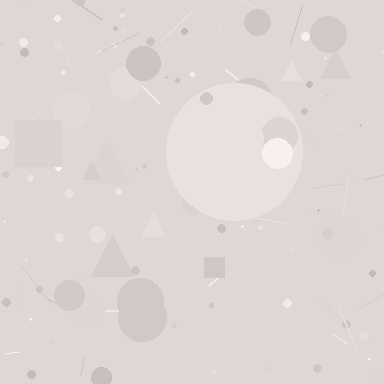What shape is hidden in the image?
A circle is hidden in the image.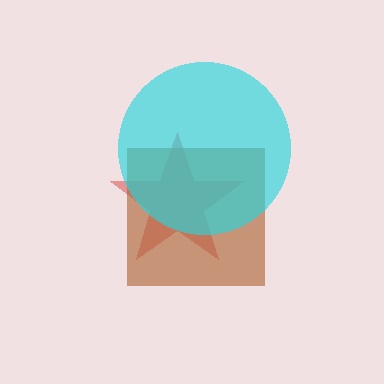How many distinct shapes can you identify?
There are 3 distinct shapes: a red star, a brown square, a cyan circle.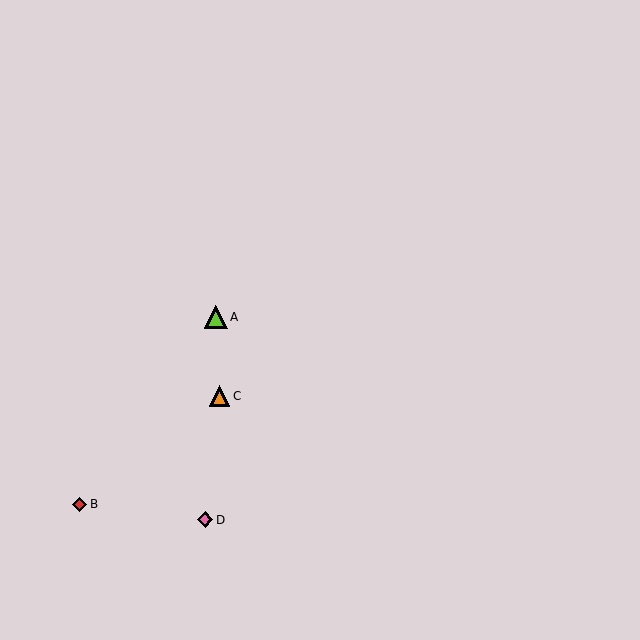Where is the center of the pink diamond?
The center of the pink diamond is at (205, 520).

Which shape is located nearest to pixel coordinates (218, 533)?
The pink diamond (labeled D) at (205, 520) is nearest to that location.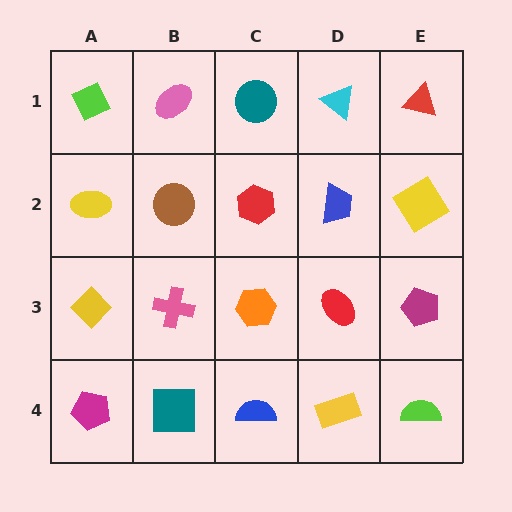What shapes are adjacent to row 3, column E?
A yellow diamond (row 2, column E), a lime semicircle (row 4, column E), a red ellipse (row 3, column D).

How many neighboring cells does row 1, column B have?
3.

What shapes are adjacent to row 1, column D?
A blue trapezoid (row 2, column D), a teal circle (row 1, column C), a red triangle (row 1, column E).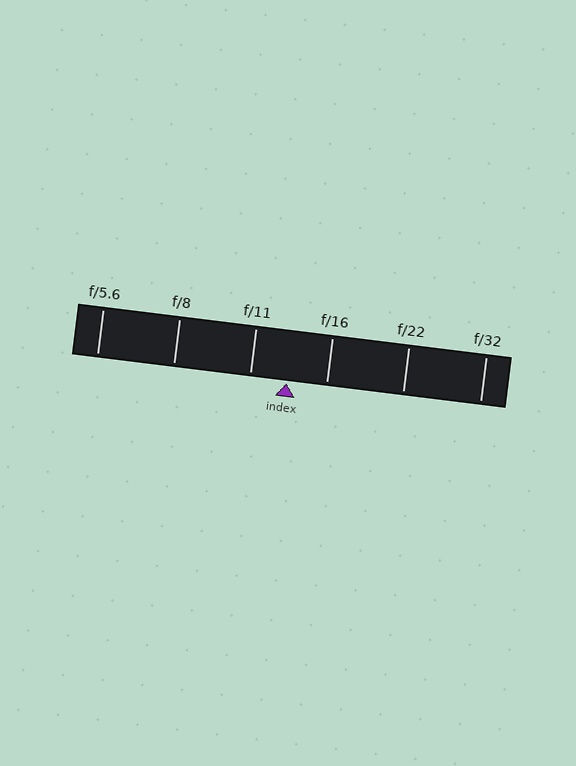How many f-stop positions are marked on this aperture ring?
There are 6 f-stop positions marked.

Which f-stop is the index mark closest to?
The index mark is closest to f/11.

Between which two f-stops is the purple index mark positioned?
The index mark is between f/11 and f/16.